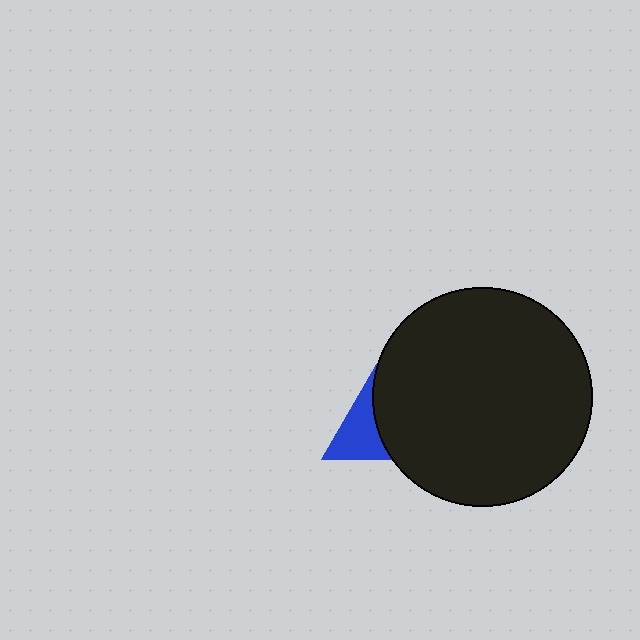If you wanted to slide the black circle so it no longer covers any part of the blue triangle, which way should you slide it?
Slide it right — that is the most direct way to separate the two shapes.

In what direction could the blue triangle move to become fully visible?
The blue triangle could move left. That would shift it out from behind the black circle entirely.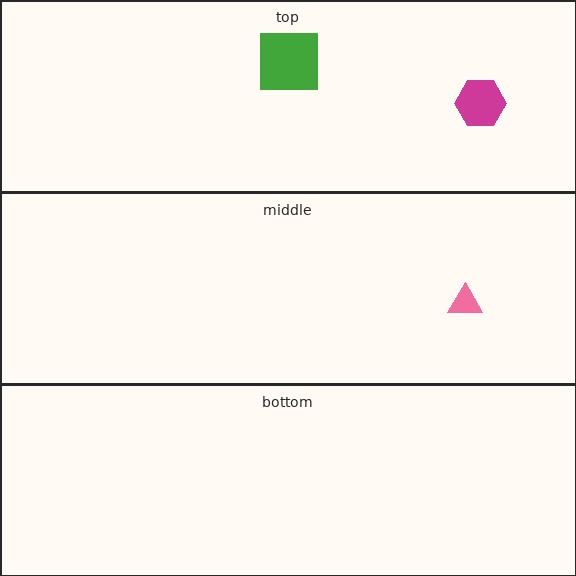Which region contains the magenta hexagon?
The top region.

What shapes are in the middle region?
The pink triangle.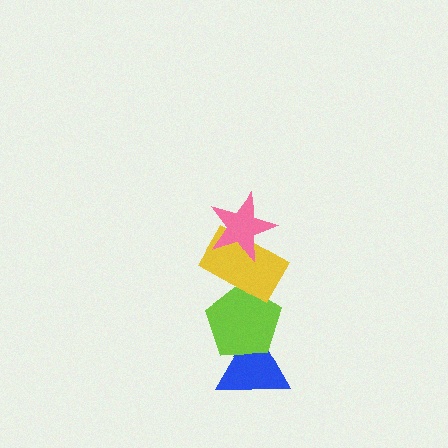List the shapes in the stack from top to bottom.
From top to bottom: the pink star, the yellow rectangle, the lime pentagon, the blue triangle.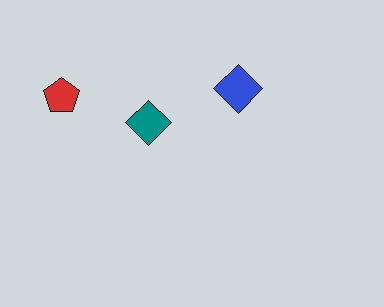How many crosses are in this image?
There are no crosses.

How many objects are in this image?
There are 3 objects.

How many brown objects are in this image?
There are no brown objects.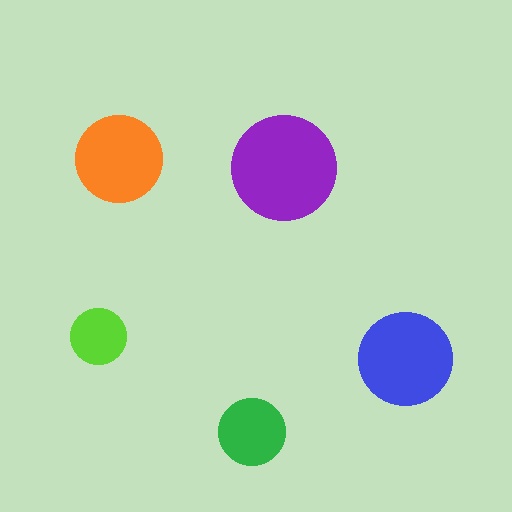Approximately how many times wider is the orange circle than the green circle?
About 1.5 times wider.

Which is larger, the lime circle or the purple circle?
The purple one.